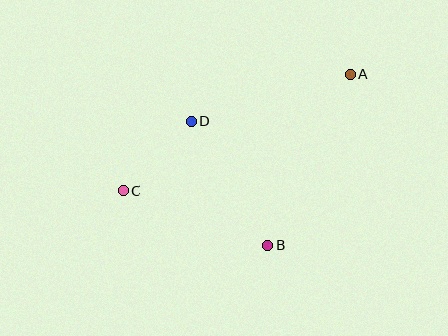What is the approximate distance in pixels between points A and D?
The distance between A and D is approximately 167 pixels.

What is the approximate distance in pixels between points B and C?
The distance between B and C is approximately 155 pixels.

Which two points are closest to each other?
Points C and D are closest to each other.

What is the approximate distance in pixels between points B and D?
The distance between B and D is approximately 146 pixels.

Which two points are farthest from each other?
Points A and C are farthest from each other.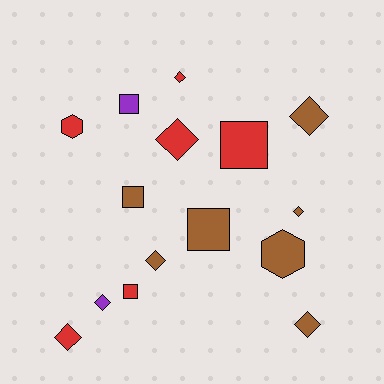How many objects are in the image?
There are 15 objects.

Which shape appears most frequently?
Diamond, with 8 objects.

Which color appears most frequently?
Brown, with 7 objects.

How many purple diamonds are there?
There is 1 purple diamond.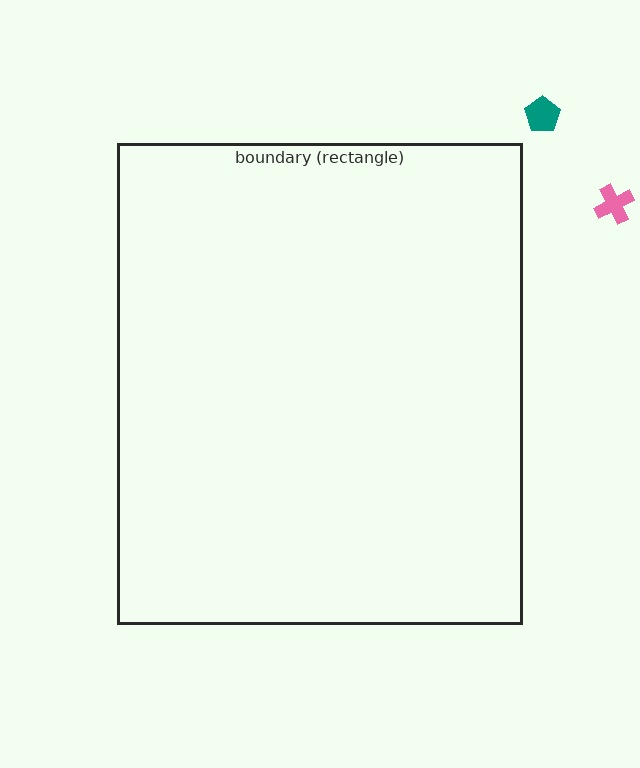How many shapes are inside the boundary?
0 inside, 2 outside.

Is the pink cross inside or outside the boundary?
Outside.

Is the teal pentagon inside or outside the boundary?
Outside.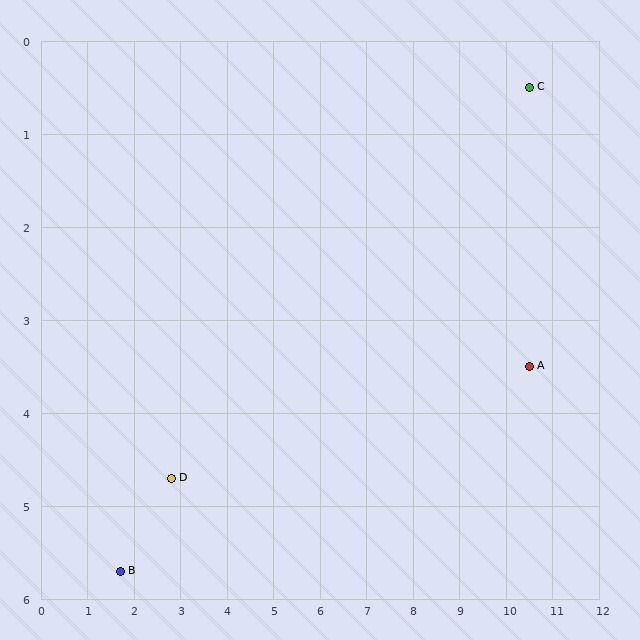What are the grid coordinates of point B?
Point B is at approximately (1.7, 5.7).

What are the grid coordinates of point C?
Point C is at approximately (10.5, 0.5).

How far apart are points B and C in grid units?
Points B and C are about 10.2 grid units apart.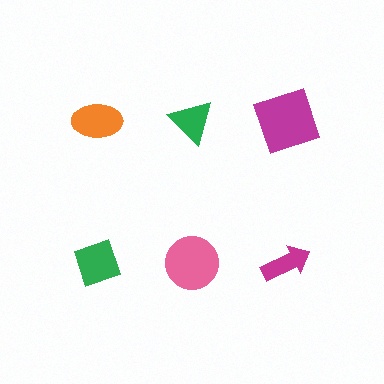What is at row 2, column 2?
A pink circle.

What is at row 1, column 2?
A green triangle.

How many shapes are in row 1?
3 shapes.